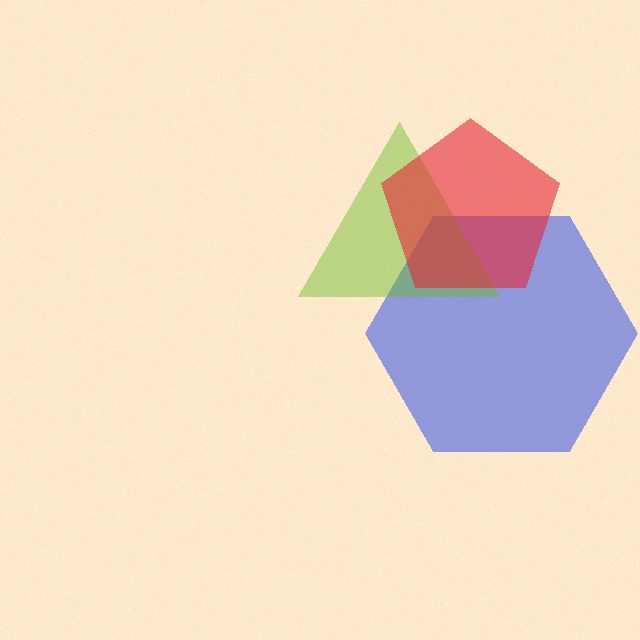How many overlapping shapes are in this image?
There are 3 overlapping shapes in the image.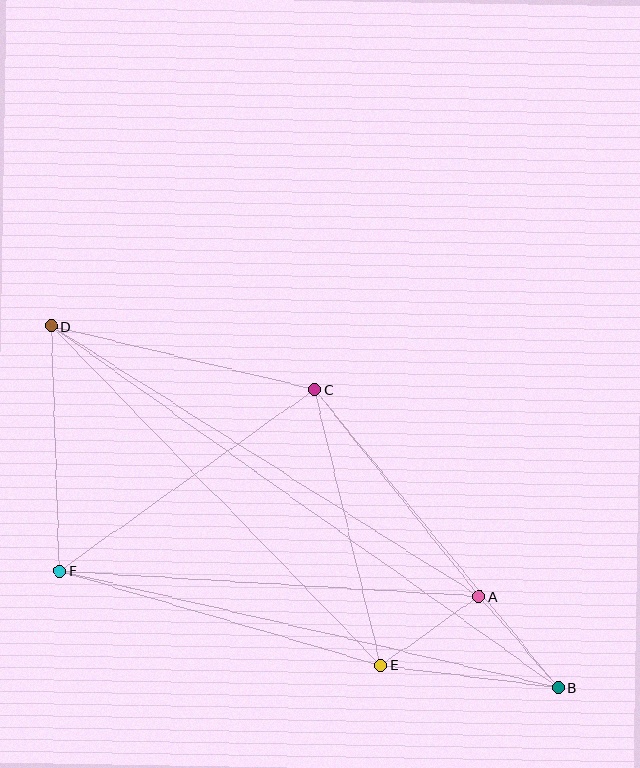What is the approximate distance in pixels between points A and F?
The distance between A and F is approximately 420 pixels.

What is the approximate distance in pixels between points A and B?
The distance between A and B is approximately 121 pixels.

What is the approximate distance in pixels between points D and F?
The distance between D and F is approximately 245 pixels.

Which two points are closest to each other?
Points A and E are closest to each other.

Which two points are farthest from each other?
Points B and D are farthest from each other.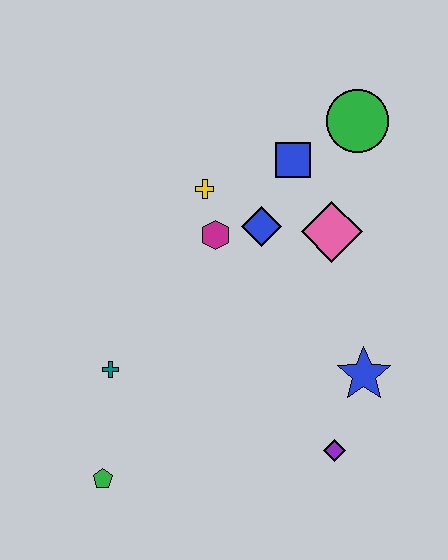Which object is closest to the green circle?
The blue square is closest to the green circle.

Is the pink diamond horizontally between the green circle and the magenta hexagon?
Yes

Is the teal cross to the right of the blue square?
No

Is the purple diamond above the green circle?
No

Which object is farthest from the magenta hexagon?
The green pentagon is farthest from the magenta hexagon.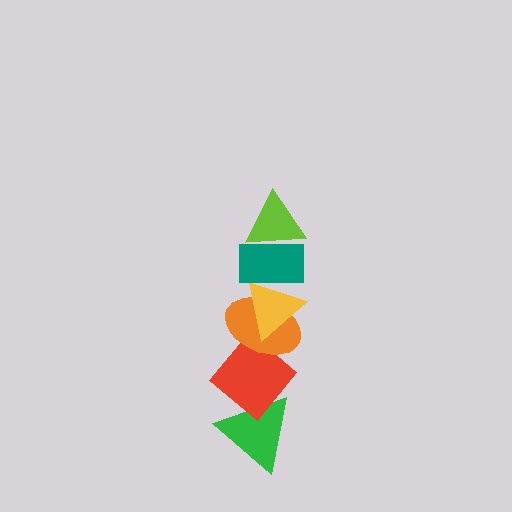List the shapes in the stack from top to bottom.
From top to bottom: the lime triangle, the teal rectangle, the yellow triangle, the orange ellipse, the red diamond, the green triangle.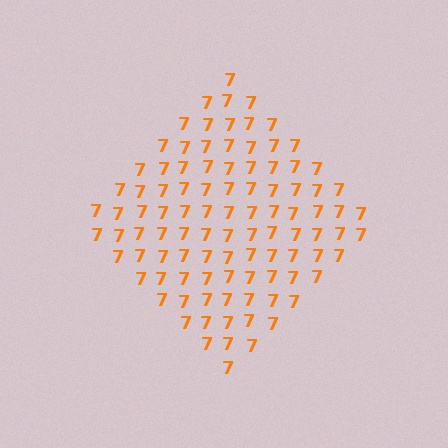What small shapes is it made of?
It is made of small digit 7's.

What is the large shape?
The large shape is a diamond.